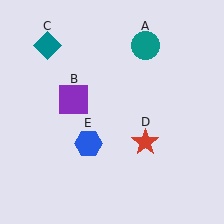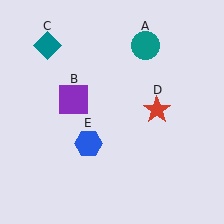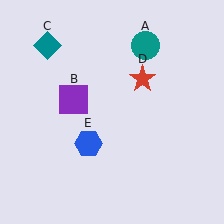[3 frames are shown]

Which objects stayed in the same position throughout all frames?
Teal circle (object A) and purple square (object B) and teal diamond (object C) and blue hexagon (object E) remained stationary.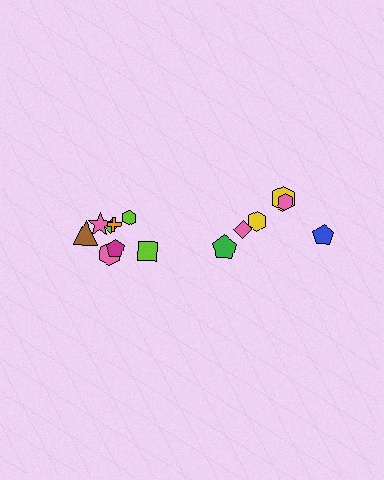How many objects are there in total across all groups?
There are 14 objects.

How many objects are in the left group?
There are 8 objects.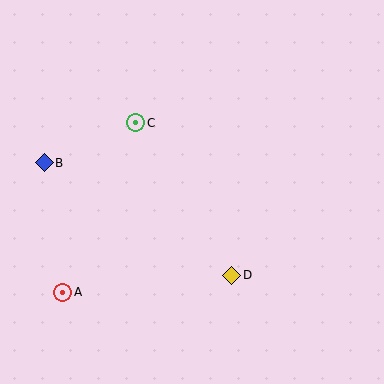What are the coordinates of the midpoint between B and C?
The midpoint between B and C is at (90, 143).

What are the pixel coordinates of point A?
Point A is at (63, 292).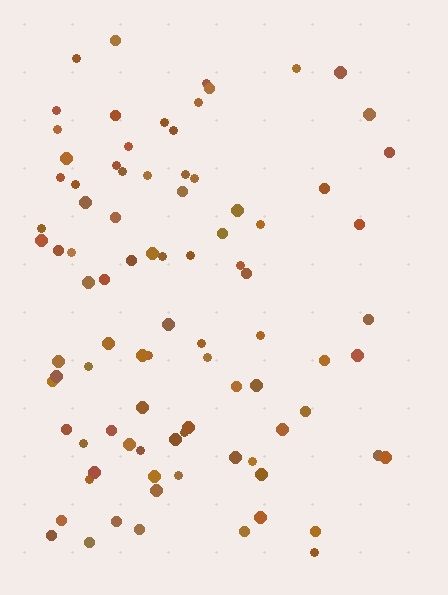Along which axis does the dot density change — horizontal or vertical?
Horizontal.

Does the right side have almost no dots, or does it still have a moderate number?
Still a moderate number, just noticeably fewer than the left.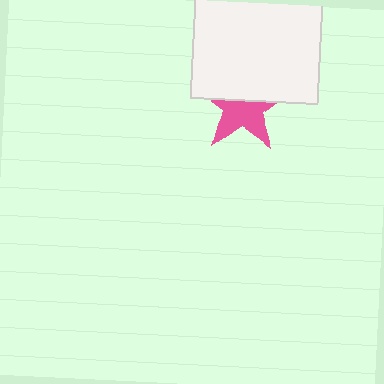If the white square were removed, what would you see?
You would see the complete pink star.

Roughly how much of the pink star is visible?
About half of it is visible (roughly 54%).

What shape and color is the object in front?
The object in front is a white square.